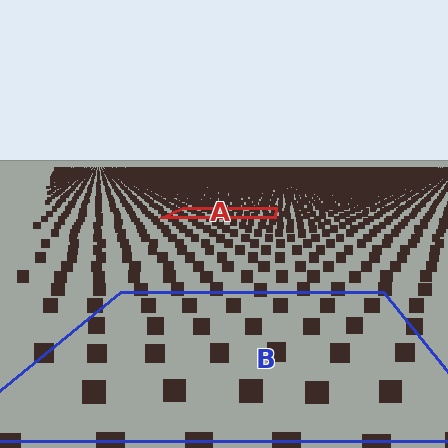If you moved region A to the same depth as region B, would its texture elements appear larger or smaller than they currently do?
They would appear larger. At a closer depth, the same texture elements are projected at a bigger on-screen size.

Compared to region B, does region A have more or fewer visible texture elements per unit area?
Region A has more texture elements per unit area — they are packed more densely because it is farther away.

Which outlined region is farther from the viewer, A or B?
Region A is farther from the viewer — the texture elements inside it appear smaller and more densely packed.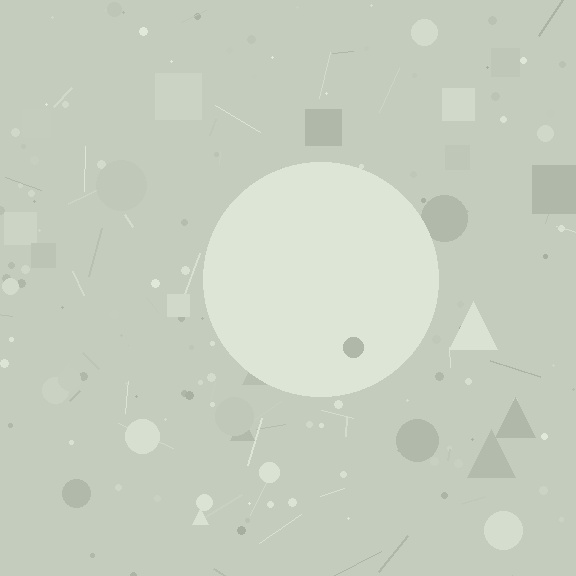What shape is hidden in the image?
A circle is hidden in the image.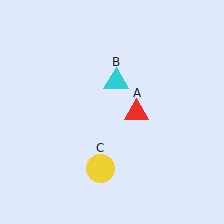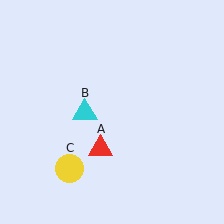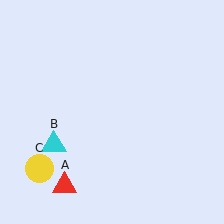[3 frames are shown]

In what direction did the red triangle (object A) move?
The red triangle (object A) moved down and to the left.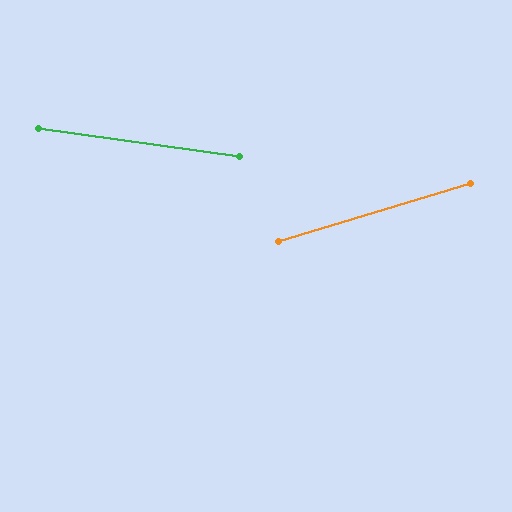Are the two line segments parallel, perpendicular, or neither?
Neither parallel nor perpendicular — they differ by about 25°.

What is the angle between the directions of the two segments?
Approximately 25 degrees.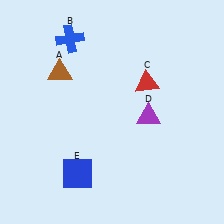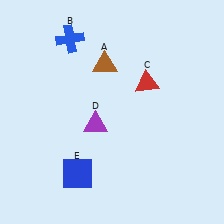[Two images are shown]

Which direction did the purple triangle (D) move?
The purple triangle (D) moved left.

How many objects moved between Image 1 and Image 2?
2 objects moved between the two images.